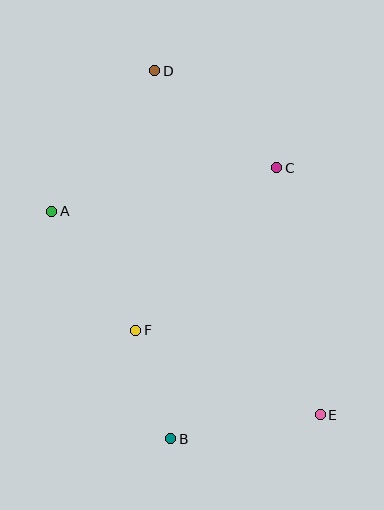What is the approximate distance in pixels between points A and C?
The distance between A and C is approximately 229 pixels.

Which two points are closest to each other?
Points B and F are closest to each other.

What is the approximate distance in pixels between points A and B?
The distance between A and B is approximately 257 pixels.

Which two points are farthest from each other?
Points D and E are farthest from each other.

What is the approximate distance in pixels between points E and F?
The distance between E and F is approximately 203 pixels.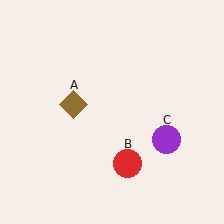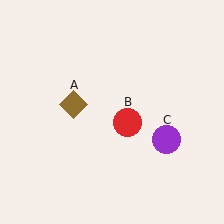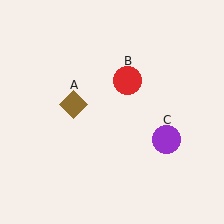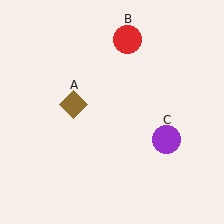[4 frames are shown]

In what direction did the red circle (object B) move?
The red circle (object B) moved up.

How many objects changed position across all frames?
1 object changed position: red circle (object B).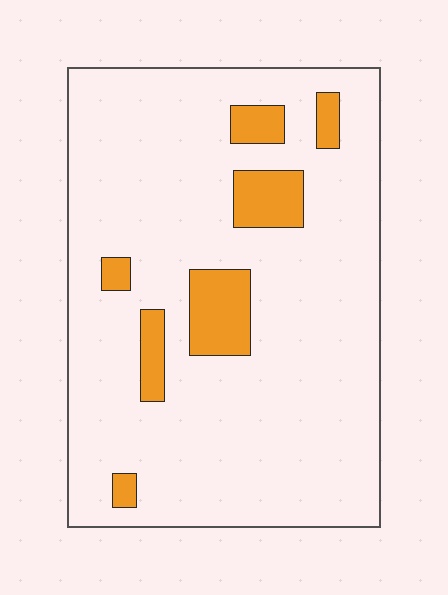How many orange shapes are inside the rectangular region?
7.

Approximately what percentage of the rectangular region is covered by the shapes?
Approximately 10%.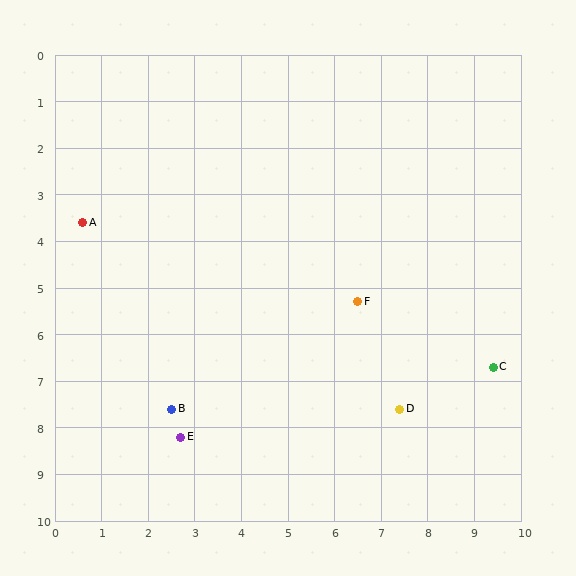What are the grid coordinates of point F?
Point F is at approximately (6.5, 5.3).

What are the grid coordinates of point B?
Point B is at approximately (2.5, 7.6).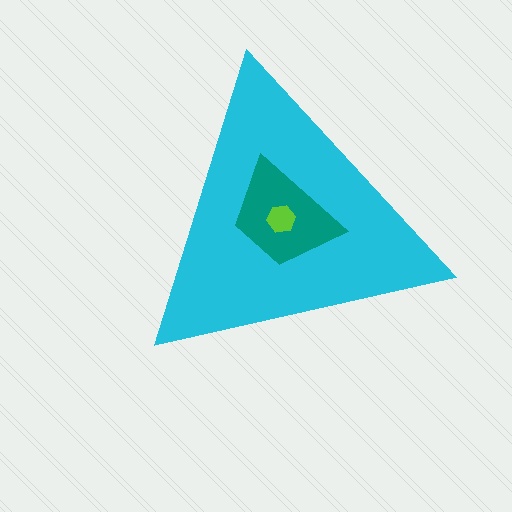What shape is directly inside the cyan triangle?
The teal trapezoid.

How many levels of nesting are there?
3.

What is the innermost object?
The lime hexagon.